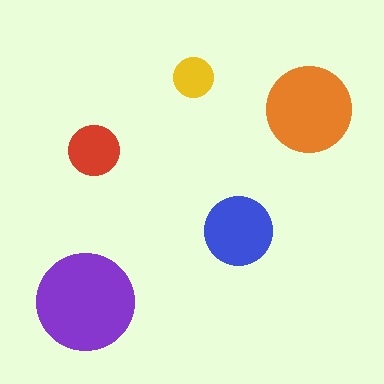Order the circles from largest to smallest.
the purple one, the orange one, the blue one, the red one, the yellow one.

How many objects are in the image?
There are 5 objects in the image.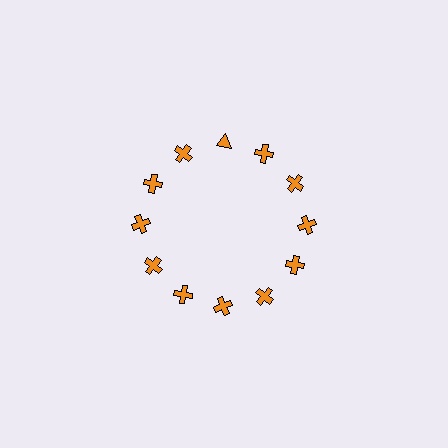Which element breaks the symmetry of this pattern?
The orange triangle at roughly the 12 o'clock position breaks the symmetry. All other shapes are orange crosses.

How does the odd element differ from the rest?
It has a different shape: triangle instead of cross.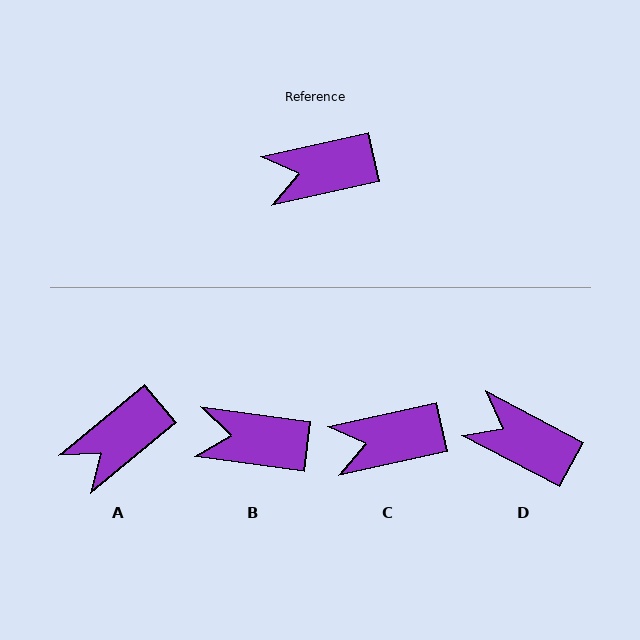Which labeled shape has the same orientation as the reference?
C.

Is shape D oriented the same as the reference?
No, it is off by about 40 degrees.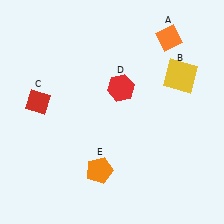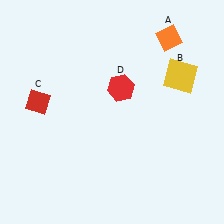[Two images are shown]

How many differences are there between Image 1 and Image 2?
There is 1 difference between the two images.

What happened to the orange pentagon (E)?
The orange pentagon (E) was removed in Image 2. It was in the bottom-left area of Image 1.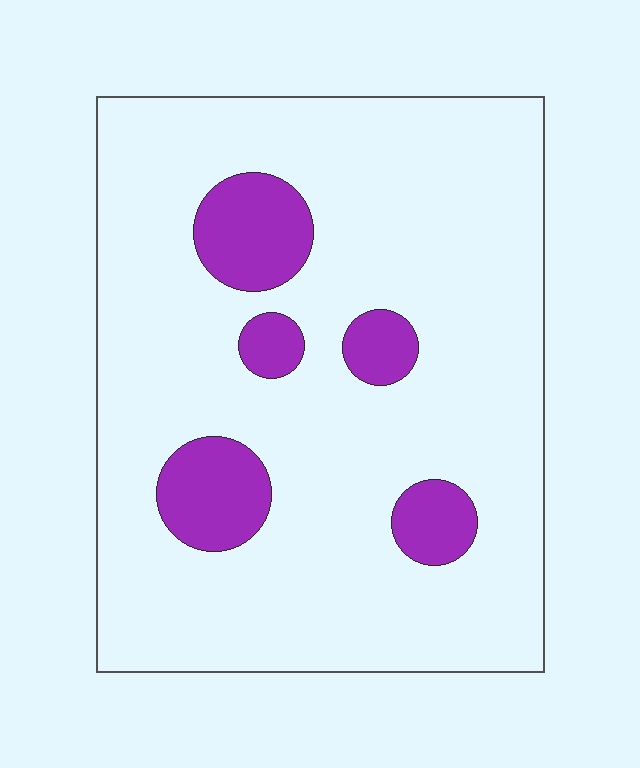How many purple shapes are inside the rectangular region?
5.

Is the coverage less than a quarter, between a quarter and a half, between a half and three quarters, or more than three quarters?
Less than a quarter.